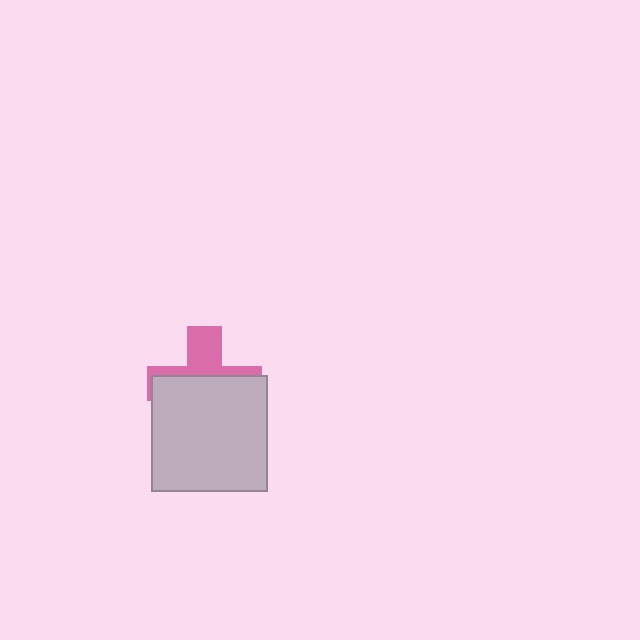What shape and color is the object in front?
The object in front is a light gray square.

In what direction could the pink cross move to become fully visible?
The pink cross could move up. That would shift it out from behind the light gray square entirely.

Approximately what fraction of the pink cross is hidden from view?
Roughly 62% of the pink cross is hidden behind the light gray square.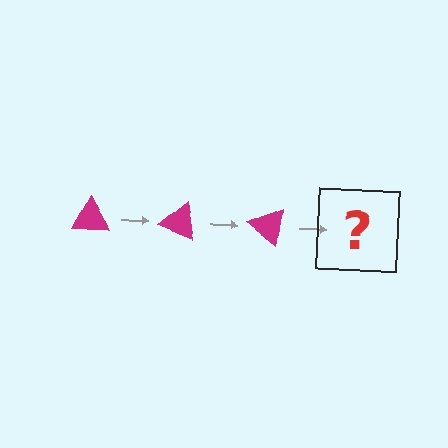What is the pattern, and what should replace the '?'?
The pattern is that the triangle rotates 20 degrees each step. The '?' should be a magenta triangle rotated 60 degrees.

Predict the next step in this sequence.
The next step is a magenta triangle rotated 60 degrees.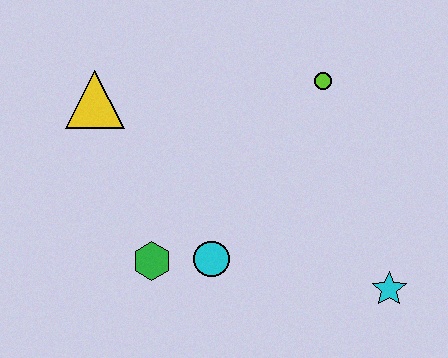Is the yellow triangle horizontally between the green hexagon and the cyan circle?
No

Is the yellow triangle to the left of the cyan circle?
Yes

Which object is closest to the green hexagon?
The cyan circle is closest to the green hexagon.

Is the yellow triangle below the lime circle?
Yes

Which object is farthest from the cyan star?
The yellow triangle is farthest from the cyan star.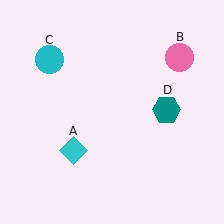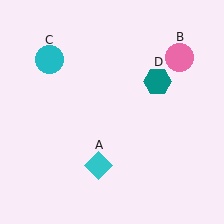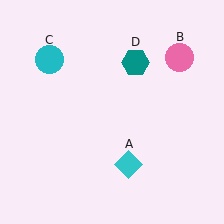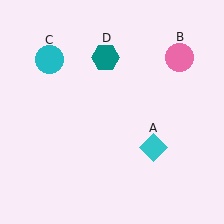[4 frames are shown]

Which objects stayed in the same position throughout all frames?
Pink circle (object B) and cyan circle (object C) remained stationary.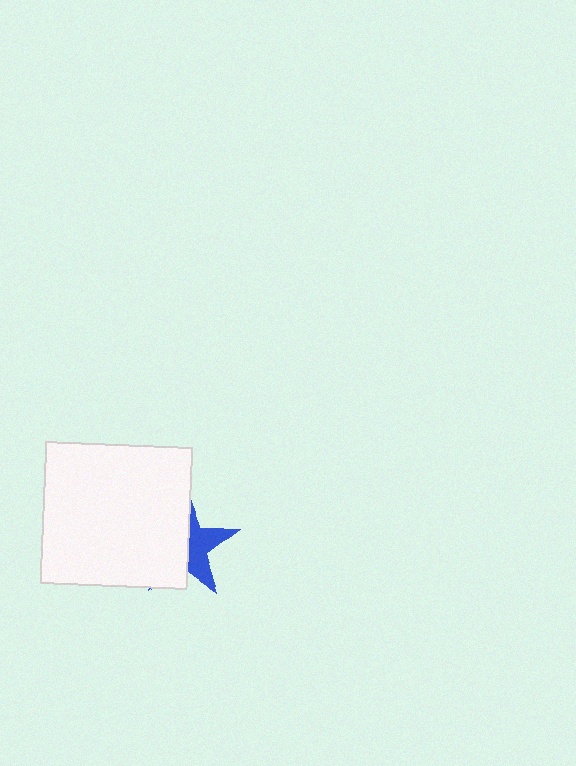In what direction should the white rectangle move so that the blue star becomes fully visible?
The white rectangle should move left. That is the shortest direction to clear the overlap and leave the blue star fully visible.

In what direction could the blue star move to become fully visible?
The blue star could move right. That would shift it out from behind the white rectangle entirely.